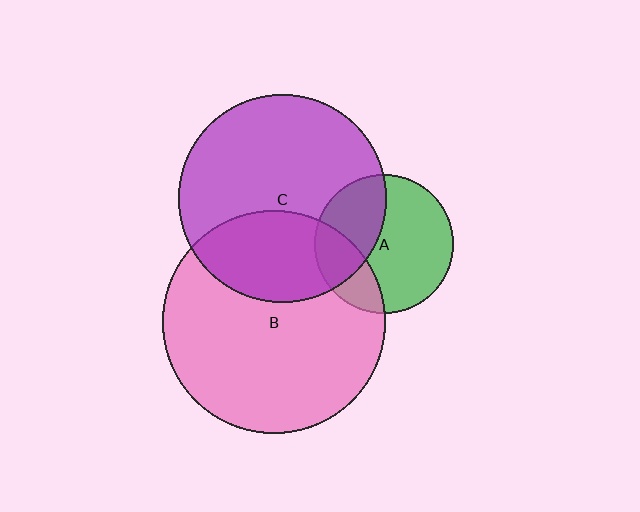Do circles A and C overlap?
Yes.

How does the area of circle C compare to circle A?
Approximately 2.2 times.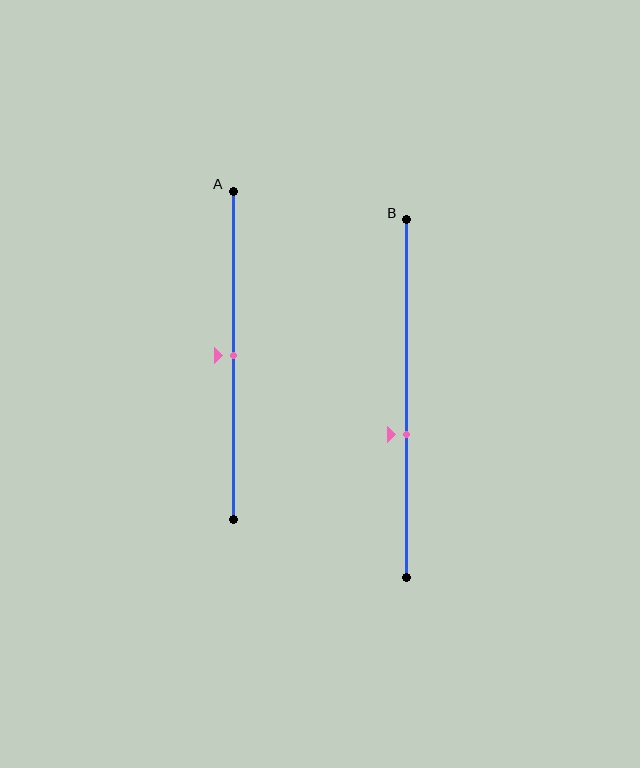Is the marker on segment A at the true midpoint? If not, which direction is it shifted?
Yes, the marker on segment A is at the true midpoint.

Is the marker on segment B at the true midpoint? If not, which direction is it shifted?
No, the marker on segment B is shifted downward by about 10% of the segment length.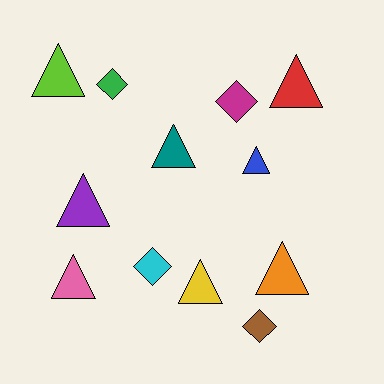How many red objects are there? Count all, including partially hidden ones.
There is 1 red object.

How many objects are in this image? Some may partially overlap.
There are 12 objects.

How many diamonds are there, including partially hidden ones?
There are 4 diamonds.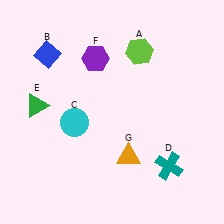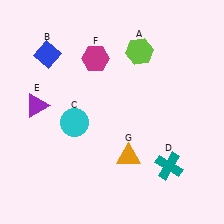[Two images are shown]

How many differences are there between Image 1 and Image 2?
There are 2 differences between the two images.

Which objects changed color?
E changed from green to purple. F changed from purple to magenta.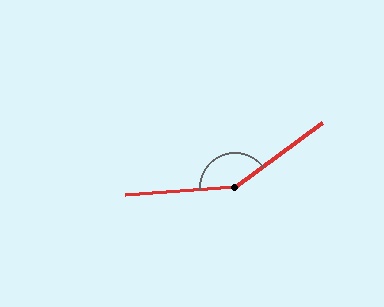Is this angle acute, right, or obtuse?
It is obtuse.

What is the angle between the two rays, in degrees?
Approximately 147 degrees.